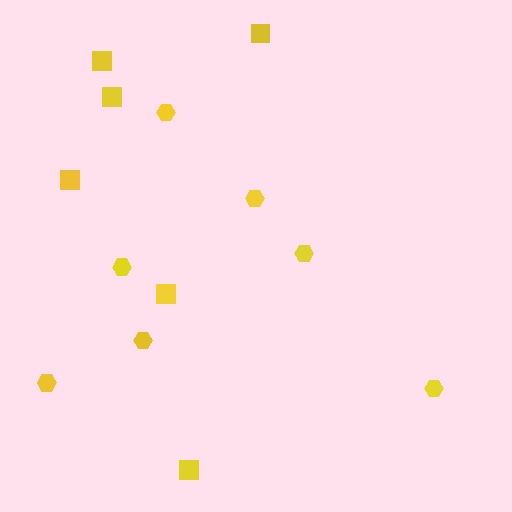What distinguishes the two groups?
There are 2 groups: one group of squares (6) and one group of hexagons (7).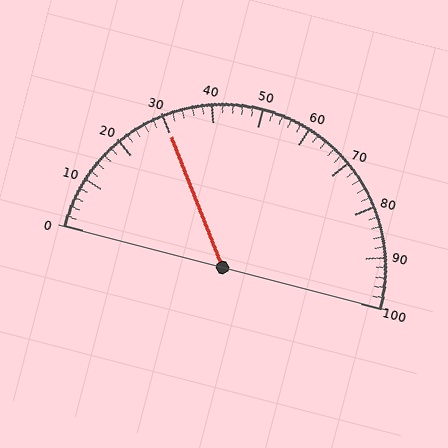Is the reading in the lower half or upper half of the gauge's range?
The reading is in the lower half of the range (0 to 100).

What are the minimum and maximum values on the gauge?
The gauge ranges from 0 to 100.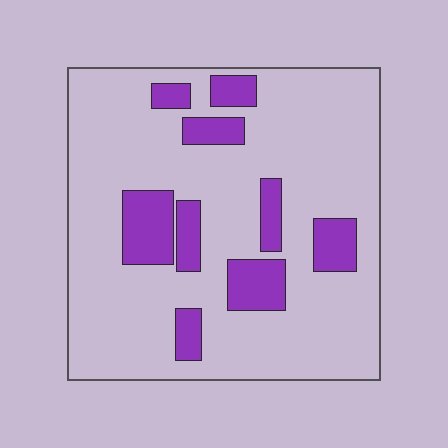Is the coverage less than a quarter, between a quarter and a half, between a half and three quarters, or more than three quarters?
Less than a quarter.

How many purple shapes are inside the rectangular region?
9.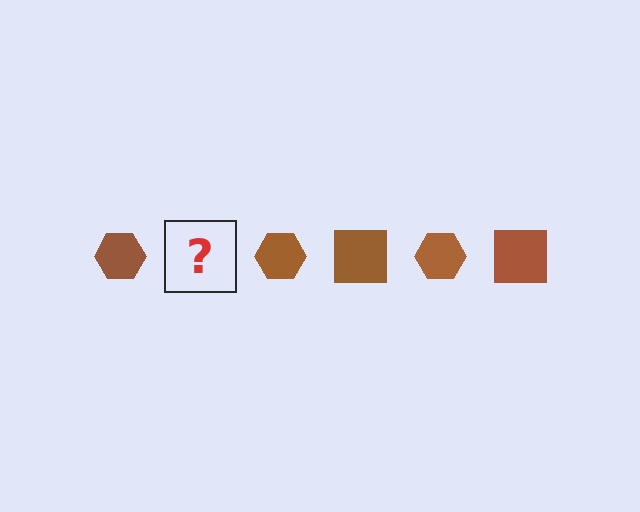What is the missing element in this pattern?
The missing element is a brown square.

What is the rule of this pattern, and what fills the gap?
The rule is that the pattern cycles through hexagon, square shapes in brown. The gap should be filled with a brown square.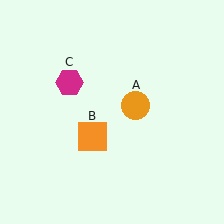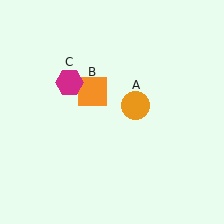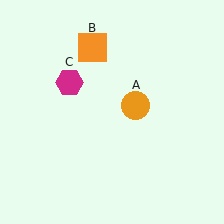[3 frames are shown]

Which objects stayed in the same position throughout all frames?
Orange circle (object A) and magenta hexagon (object C) remained stationary.